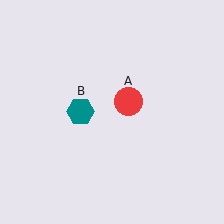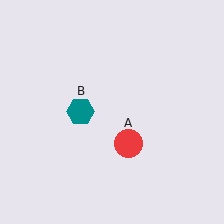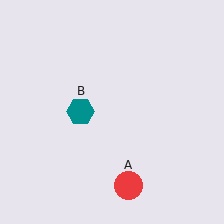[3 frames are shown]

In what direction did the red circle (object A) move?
The red circle (object A) moved down.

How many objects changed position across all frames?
1 object changed position: red circle (object A).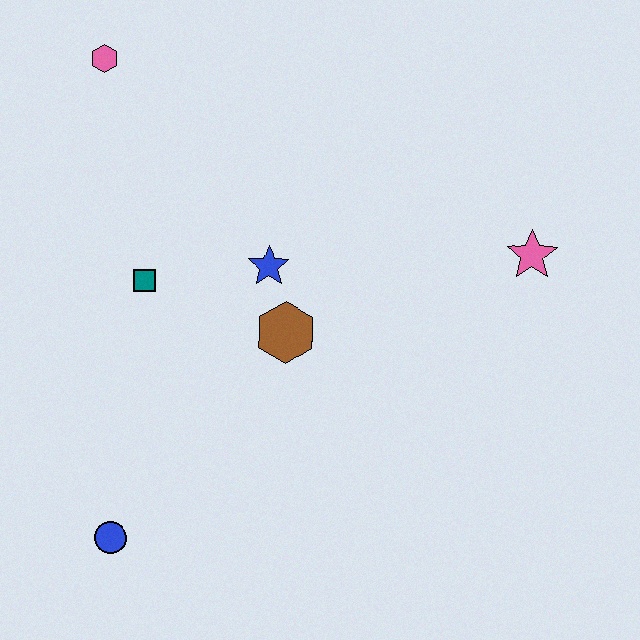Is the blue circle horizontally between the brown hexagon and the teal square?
No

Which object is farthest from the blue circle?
The pink star is farthest from the blue circle.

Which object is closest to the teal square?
The blue star is closest to the teal square.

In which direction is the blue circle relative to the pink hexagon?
The blue circle is below the pink hexagon.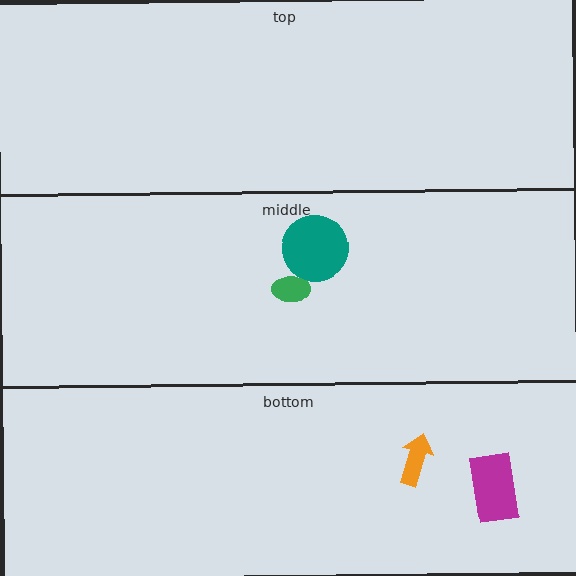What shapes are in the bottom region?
The orange arrow, the magenta rectangle.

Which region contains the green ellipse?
The middle region.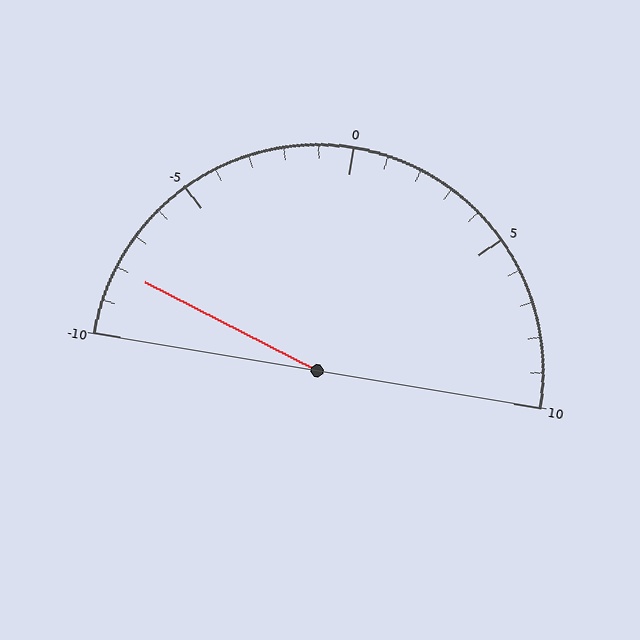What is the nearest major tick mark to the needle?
The nearest major tick mark is -10.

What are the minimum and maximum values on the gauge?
The gauge ranges from -10 to 10.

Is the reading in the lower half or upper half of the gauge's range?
The reading is in the lower half of the range (-10 to 10).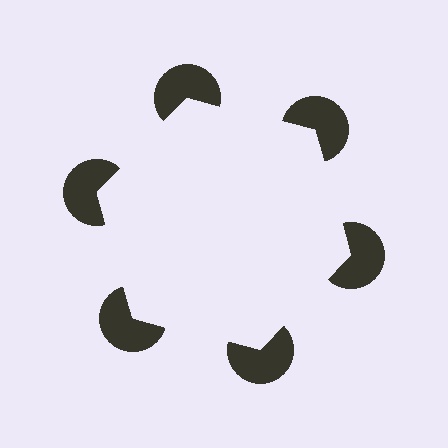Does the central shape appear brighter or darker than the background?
It typically appears slightly brighter than the background, even though no actual brightness change is drawn.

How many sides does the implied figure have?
6 sides.